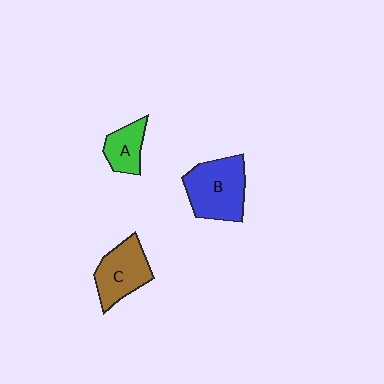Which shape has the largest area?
Shape B (blue).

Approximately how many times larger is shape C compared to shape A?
Approximately 1.5 times.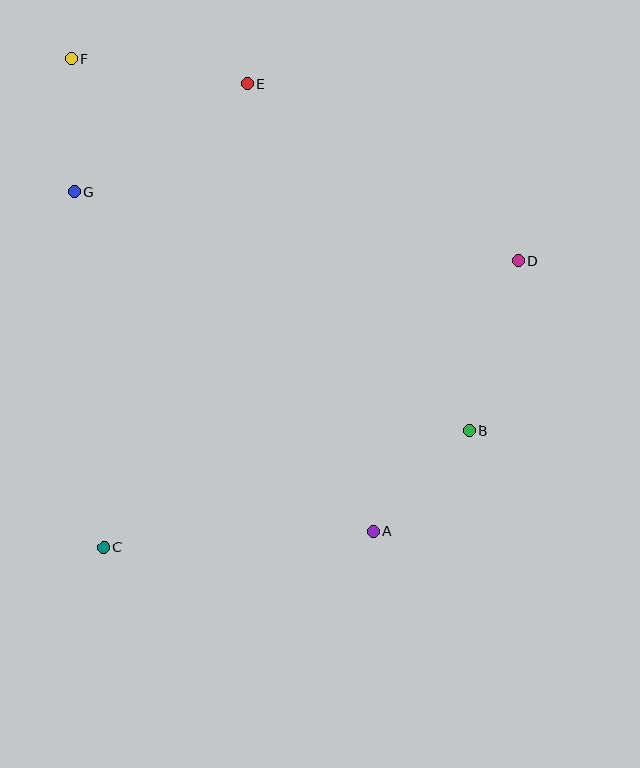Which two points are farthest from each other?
Points A and F are farthest from each other.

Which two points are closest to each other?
Points F and G are closest to each other.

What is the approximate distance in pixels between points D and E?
The distance between D and E is approximately 324 pixels.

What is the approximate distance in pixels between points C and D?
The distance between C and D is approximately 504 pixels.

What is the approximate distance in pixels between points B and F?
The distance between B and F is approximately 545 pixels.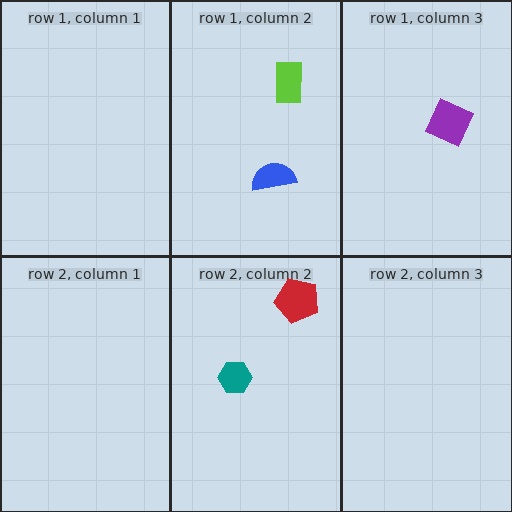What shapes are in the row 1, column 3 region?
The purple diamond.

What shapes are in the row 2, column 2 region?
The teal hexagon, the red pentagon.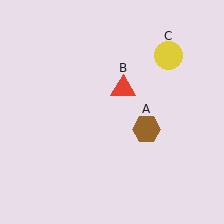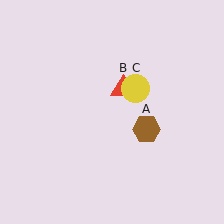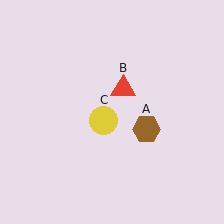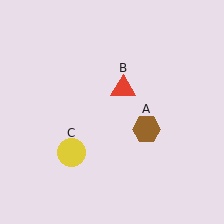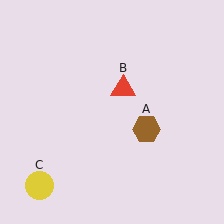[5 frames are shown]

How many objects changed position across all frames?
1 object changed position: yellow circle (object C).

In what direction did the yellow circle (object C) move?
The yellow circle (object C) moved down and to the left.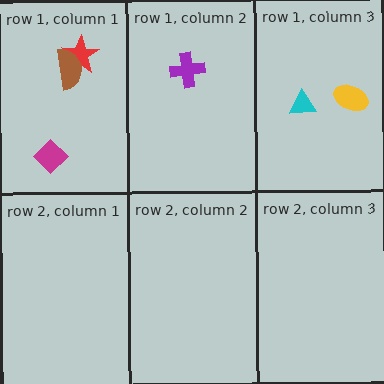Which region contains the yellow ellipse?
The row 1, column 3 region.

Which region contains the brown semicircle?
The row 1, column 1 region.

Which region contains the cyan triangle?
The row 1, column 3 region.